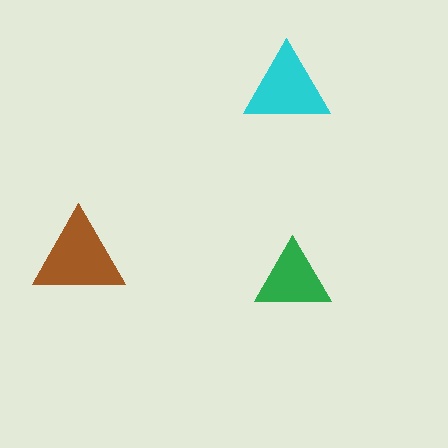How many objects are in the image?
There are 3 objects in the image.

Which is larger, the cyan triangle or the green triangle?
The cyan one.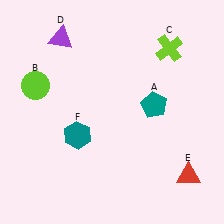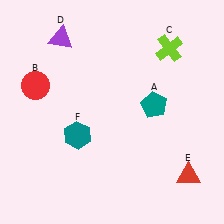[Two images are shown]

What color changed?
The circle (B) changed from lime in Image 1 to red in Image 2.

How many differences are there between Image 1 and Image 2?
There is 1 difference between the two images.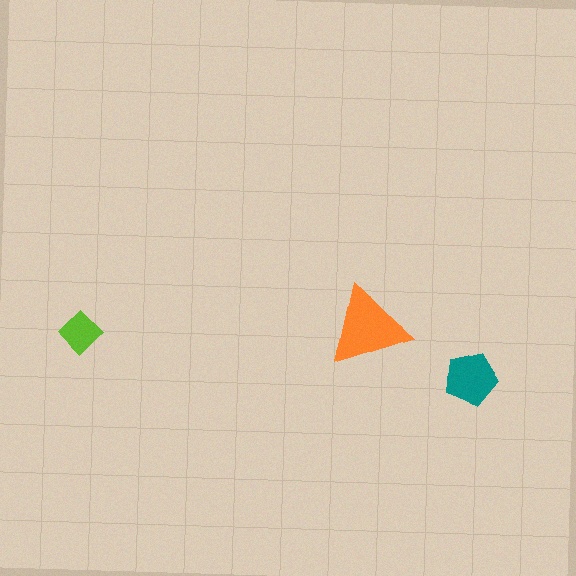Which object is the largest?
The orange triangle.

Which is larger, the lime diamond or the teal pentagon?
The teal pentagon.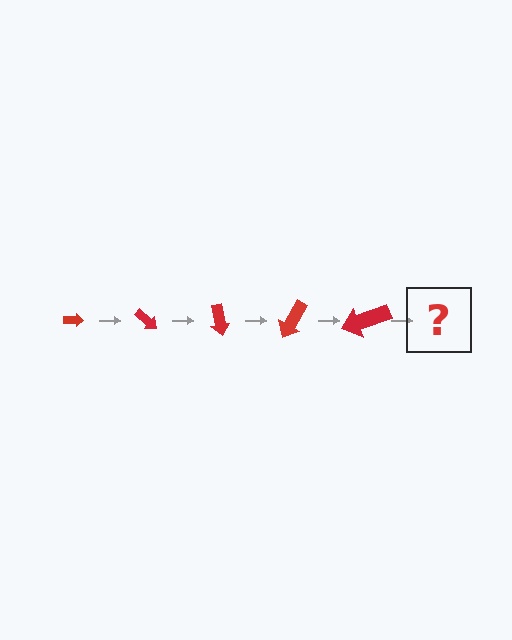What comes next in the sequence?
The next element should be an arrow, larger than the previous one and rotated 200 degrees from the start.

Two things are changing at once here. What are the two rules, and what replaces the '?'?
The two rules are that the arrow grows larger each step and it rotates 40 degrees each step. The '?' should be an arrow, larger than the previous one and rotated 200 degrees from the start.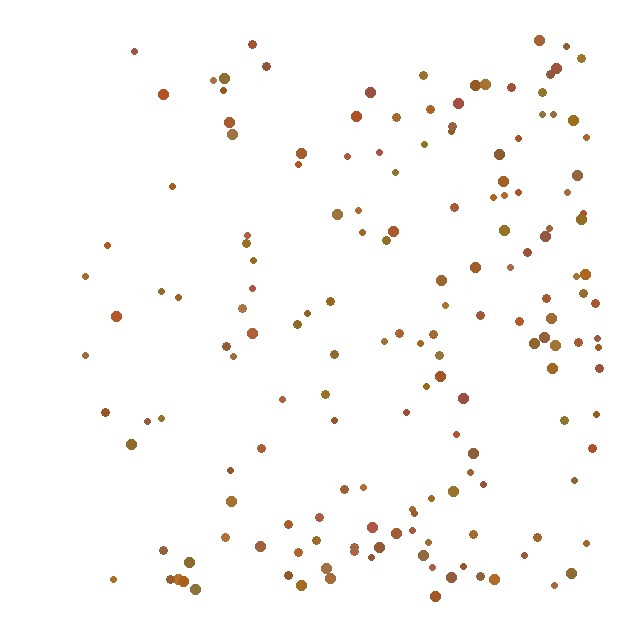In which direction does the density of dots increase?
From left to right, with the right side densest.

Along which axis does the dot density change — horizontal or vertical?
Horizontal.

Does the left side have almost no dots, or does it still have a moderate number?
Still a moderate number, just noticeably fewer than the right.